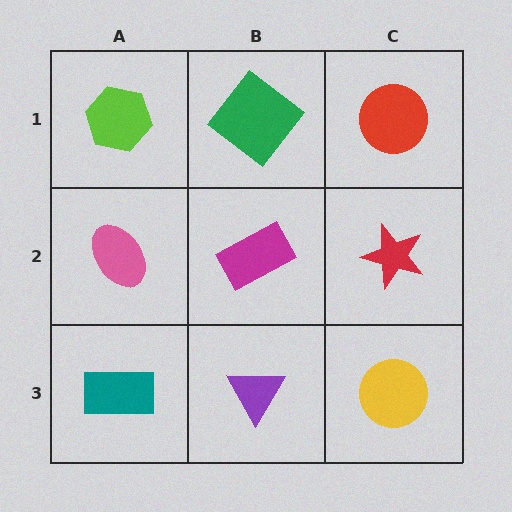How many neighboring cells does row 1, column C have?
2.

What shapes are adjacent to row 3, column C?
A red star (row 2, column C), a purple triangle (row 3, column B).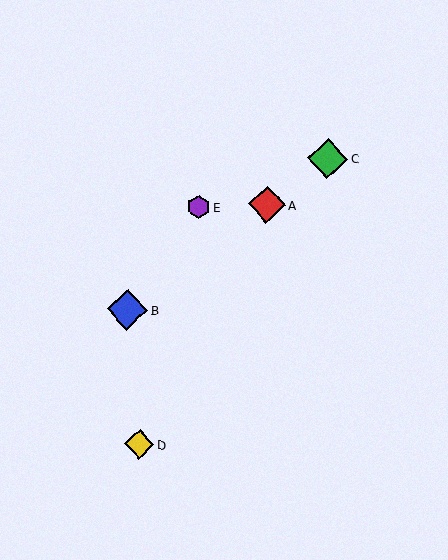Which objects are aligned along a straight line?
Objects A, B, C are aligned along a straight line.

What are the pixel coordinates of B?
Object B is at (127, 310).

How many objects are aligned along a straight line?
3 objects (A, B, C) are aligned along a straight line.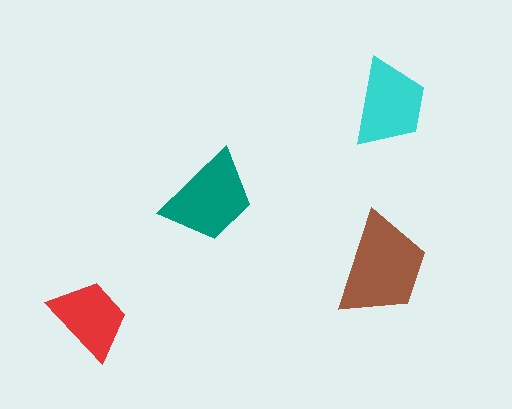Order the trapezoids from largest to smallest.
the brown one, the teal one, the cyan one, the red one.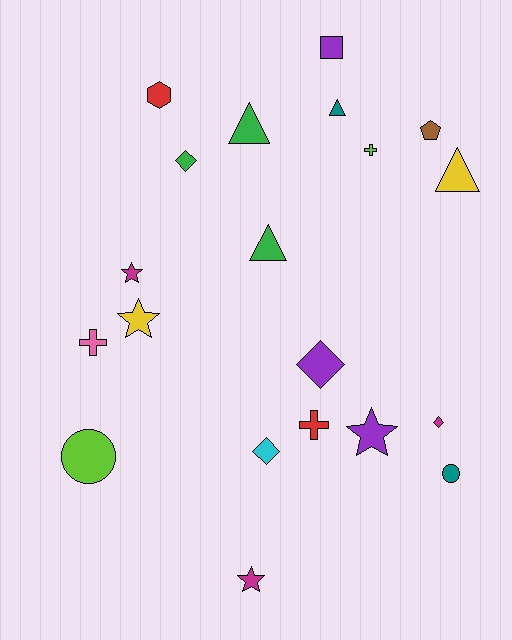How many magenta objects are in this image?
There are 3 magenta objects.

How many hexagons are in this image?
There is 1 hexagon.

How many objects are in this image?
There are 20 objects.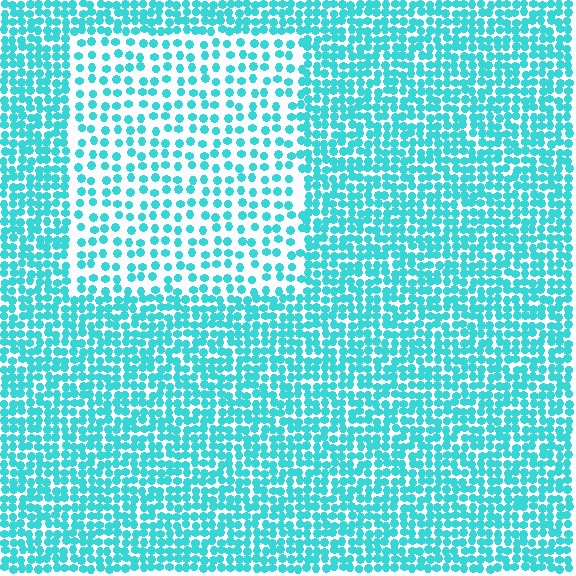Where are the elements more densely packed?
The elements are more densely packed outside the rectangle boundary.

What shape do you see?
I see a rectangle.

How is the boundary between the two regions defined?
The boundary is defined by a change in element density (approximately 2.0x ratio). All elements are the same color, size, and shape.